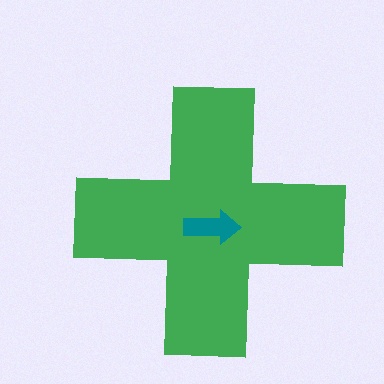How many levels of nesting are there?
2.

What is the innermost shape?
The teal arrow.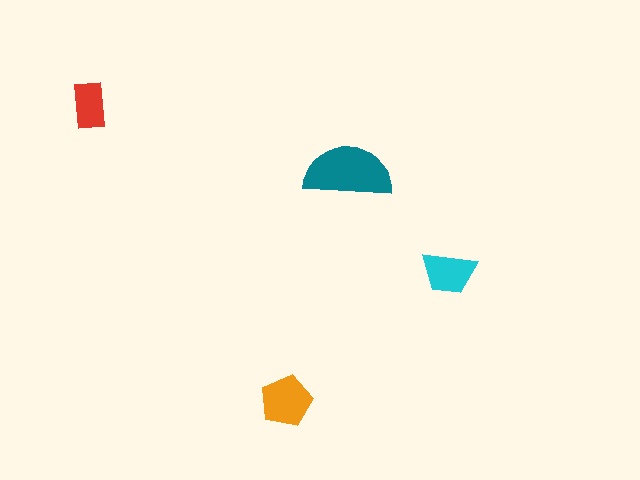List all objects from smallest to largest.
The red rectangle, the cyan trapezoid, the orange pentagon, the teal semicircle.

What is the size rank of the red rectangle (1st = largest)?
4th.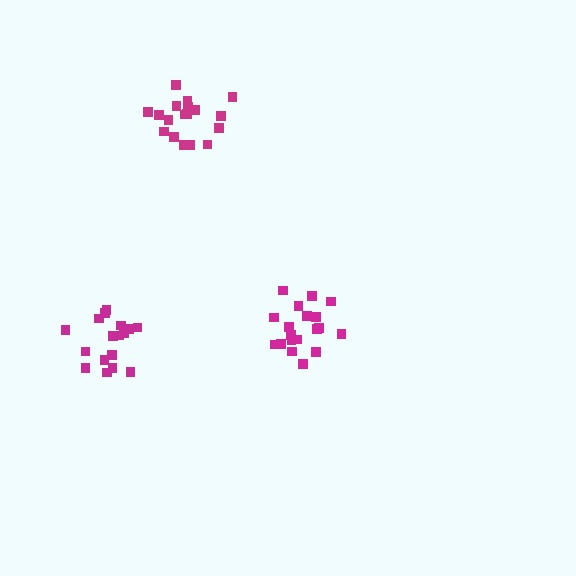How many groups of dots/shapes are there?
There are 3 groups.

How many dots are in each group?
Group 1: 19 dots, Group 2: 17 dots, Group 3: 18 dots (54 total).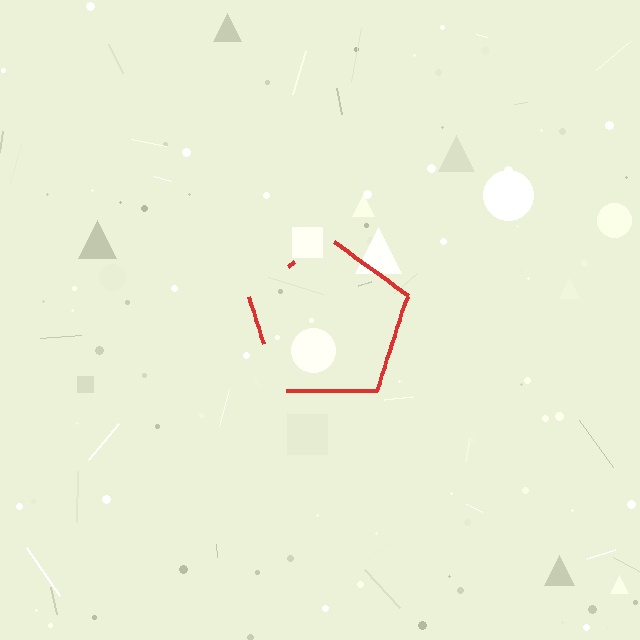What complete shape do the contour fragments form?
The contour fragments form a pentagon.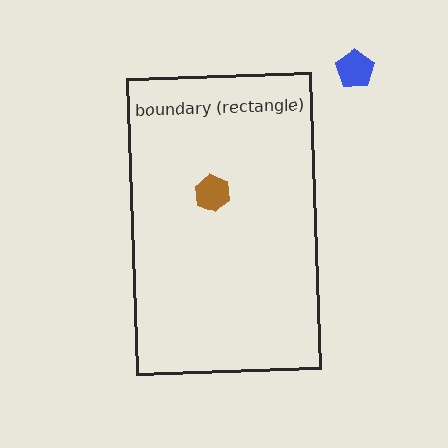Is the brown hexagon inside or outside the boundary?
Inside.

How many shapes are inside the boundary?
1 inside, 1 outside.